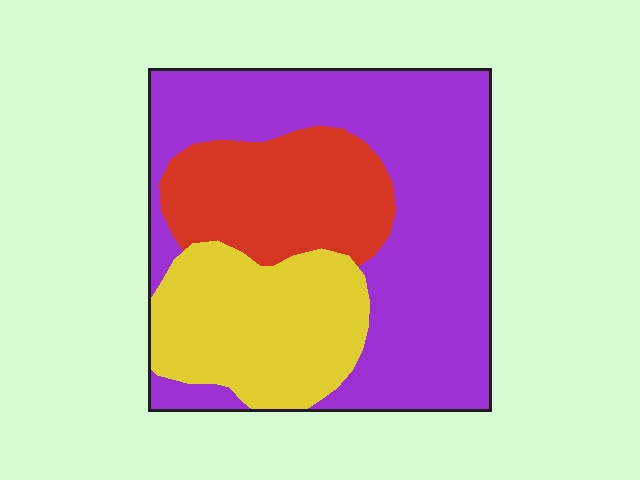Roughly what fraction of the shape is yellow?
Yellow covers 25% of the shape.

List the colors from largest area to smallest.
From largest to smallest: purple, yellow, red.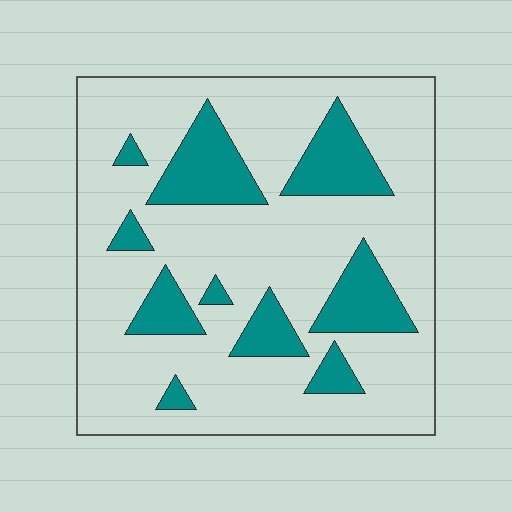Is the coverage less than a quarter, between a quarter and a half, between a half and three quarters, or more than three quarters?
Less than a quarter.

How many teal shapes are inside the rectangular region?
10.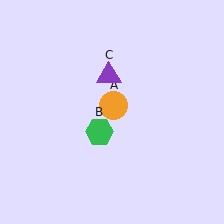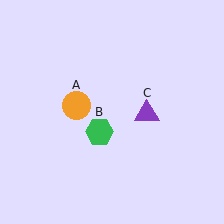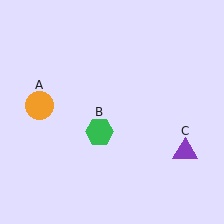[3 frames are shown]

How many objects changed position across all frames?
2 objects changed position: orange circle (object A), purple triangle (object C).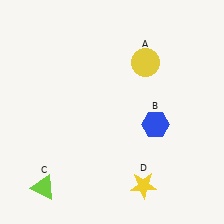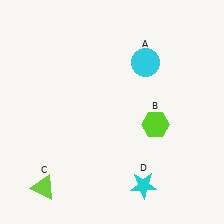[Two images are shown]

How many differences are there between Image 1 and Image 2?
There are 3 differences between the two images.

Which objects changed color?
A changed from yellow to cyan. B changed from blue to lime. D changed from yellow to cyan.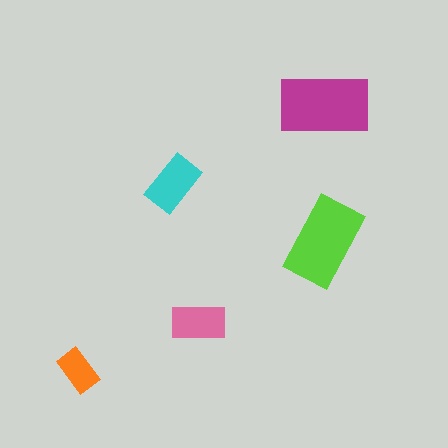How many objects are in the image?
There are 5 objects in the image.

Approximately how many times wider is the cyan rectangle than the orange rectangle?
About 1.5 times wider.